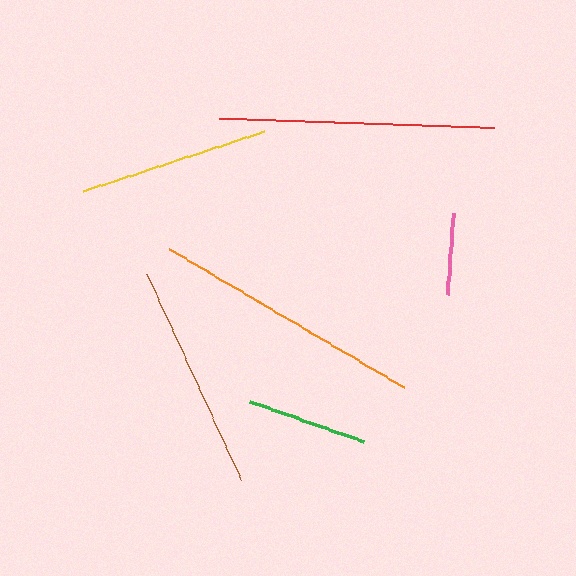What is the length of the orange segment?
The orange segment is approximately 272 pixels long.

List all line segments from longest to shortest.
From longest to shortest: red, orange, brown, yellow, green, pink.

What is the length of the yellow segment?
The yellow segment is approximately 190 pixels long.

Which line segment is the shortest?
The pink line is the shortest at approximately 82 pixels.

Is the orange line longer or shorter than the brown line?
The orange line is longer than the brown line.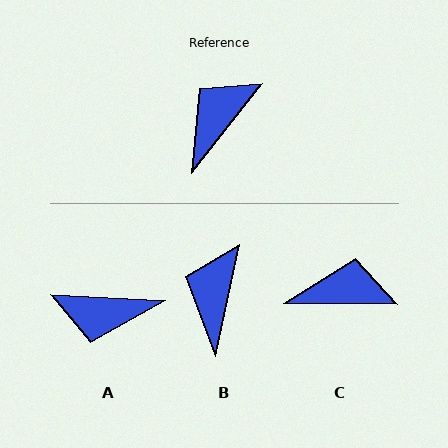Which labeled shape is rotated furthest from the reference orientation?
A, about 125 degrees away.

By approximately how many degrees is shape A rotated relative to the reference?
Approximately 125 degrees counter-clockwise.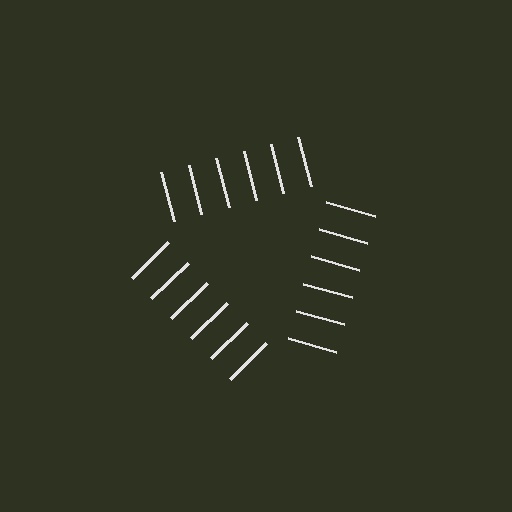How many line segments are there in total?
18 — 6 along each of the 3 edges.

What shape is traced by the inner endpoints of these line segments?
An illusory triangle — the line segments terminate on its edges but no continuous stroke is drawn.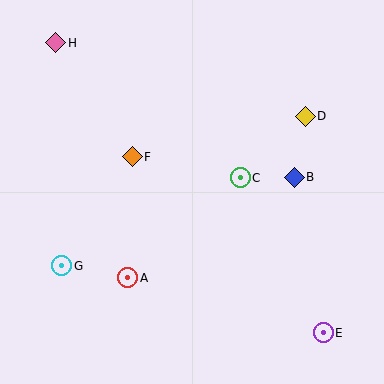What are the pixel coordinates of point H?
Point H is at (56, 43).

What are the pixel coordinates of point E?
Point E is at (323, 333).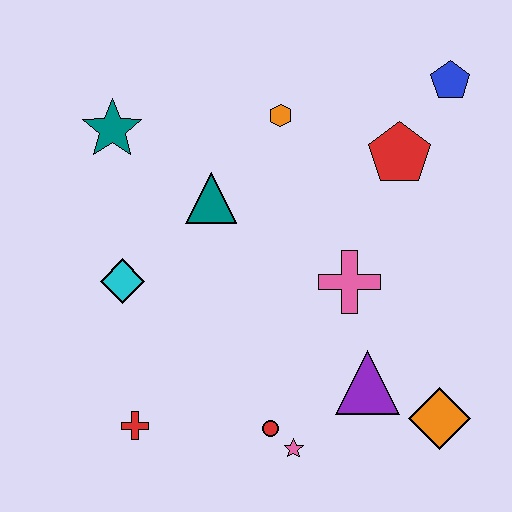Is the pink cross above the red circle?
Yes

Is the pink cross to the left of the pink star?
No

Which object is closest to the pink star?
The red circle is closest to the pink star.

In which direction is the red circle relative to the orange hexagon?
The red circle is below the orange hexagon.